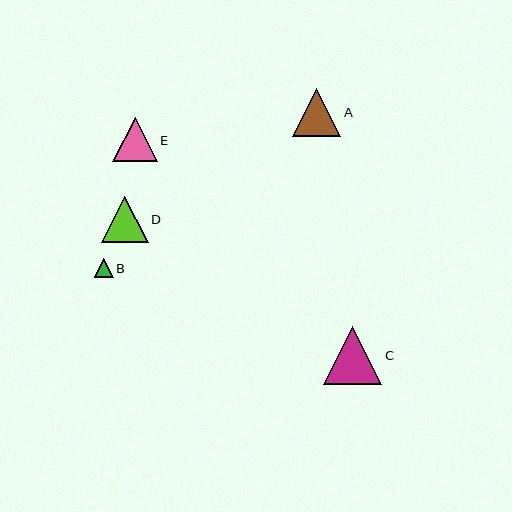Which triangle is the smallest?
Triangle B is the smallest with a size of approximately 19 pixels.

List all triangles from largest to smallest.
From largest to smallest: C, A, D, E, B.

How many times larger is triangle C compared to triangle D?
Triangle C is approximately 1.2 times the size of triangle D.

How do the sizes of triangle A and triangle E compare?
Triangle A and triangle E are approximately the same size.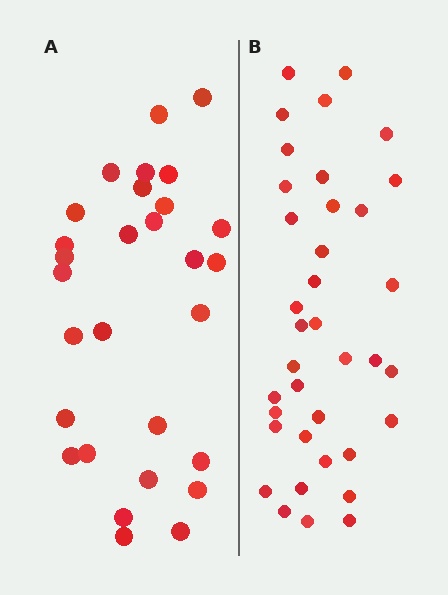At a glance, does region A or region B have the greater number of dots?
Region B (the right region) has more dots.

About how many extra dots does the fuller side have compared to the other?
Region B has roughly 8 or so more dots than region A.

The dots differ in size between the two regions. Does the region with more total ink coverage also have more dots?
No. Region A has more total ink coverage because its dots are larger, but region B actually contains more individual dots. Total area can be misleading — the number of items is what matters here.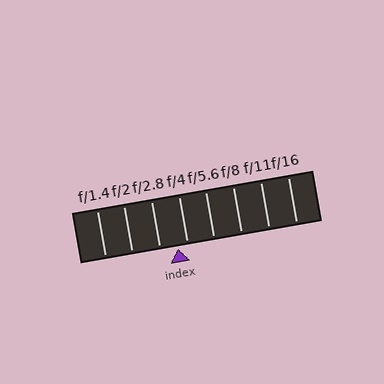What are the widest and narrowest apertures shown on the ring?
The widest aperture shown is f/1.4 and the narrowest is f/16.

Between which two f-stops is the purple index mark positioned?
The index mark is between f/2.8 and f/4.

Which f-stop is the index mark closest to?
The index mark is closest to f/4.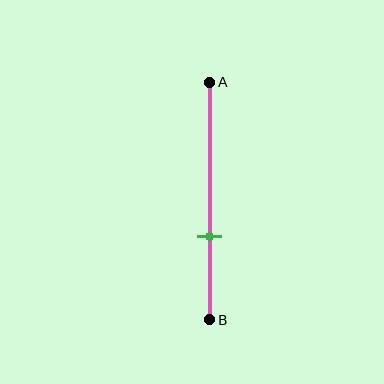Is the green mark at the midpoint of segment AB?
No, the mark is at about 65% from A, not at the 50% midpoint.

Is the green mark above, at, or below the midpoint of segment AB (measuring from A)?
The green mark is below the midpoint of segment AB.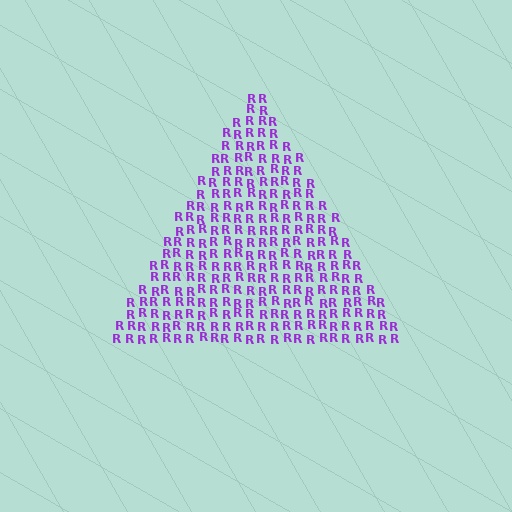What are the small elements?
The small elements are letter R's.